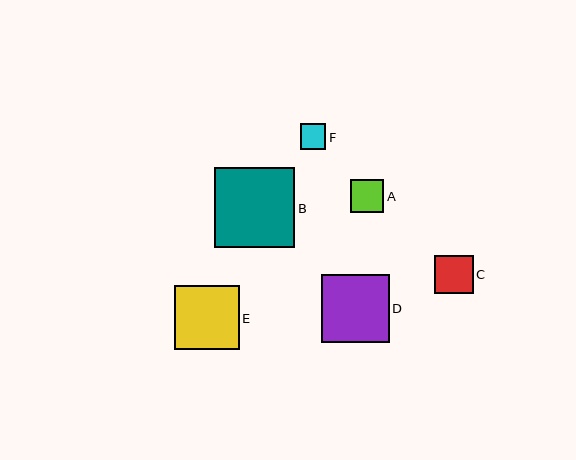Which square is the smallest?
Square F is the smallest with a size of approximately 26 pixels.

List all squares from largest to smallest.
From largest to smallest: B, D, E, C, A, F.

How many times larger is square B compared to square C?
Square B is approximately 2.1 times the size of square C.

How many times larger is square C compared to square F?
Square C is approximately 1.5 times the size of square F.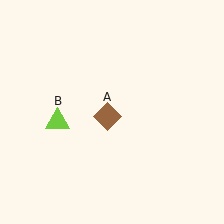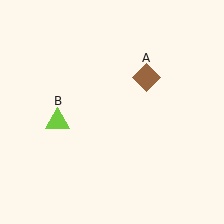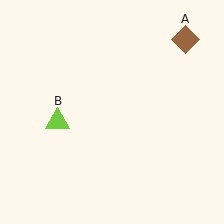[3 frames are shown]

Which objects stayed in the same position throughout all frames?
Lime triangle (object B) remained stationary.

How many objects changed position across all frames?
1 object changed position: brown diamond (object A).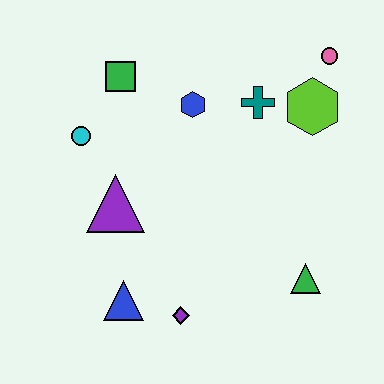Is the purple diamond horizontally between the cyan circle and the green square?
No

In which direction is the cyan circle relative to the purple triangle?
The cyan circle is above the purple triangle.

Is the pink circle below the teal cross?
No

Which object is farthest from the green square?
The green triangle is farthest from the green square.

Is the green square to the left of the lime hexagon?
Yes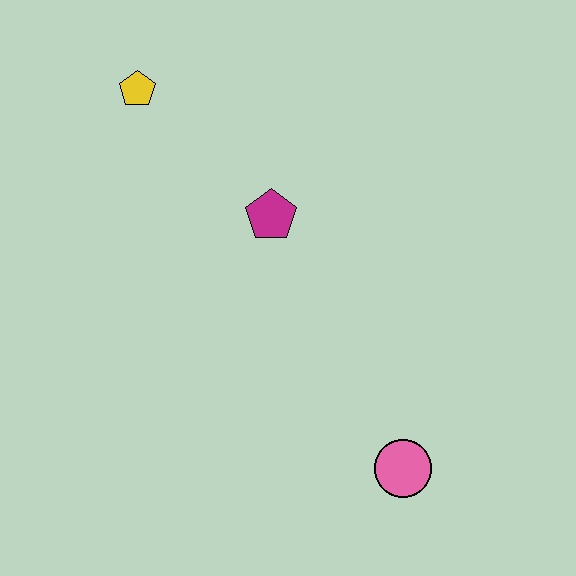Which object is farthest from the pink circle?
The yellow pentagon is farthest from the pink circle.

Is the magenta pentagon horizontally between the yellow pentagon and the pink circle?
Yes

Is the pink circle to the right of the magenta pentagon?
Yes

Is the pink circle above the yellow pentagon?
No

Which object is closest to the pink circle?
The magenta pentagon is closest to the pink circle.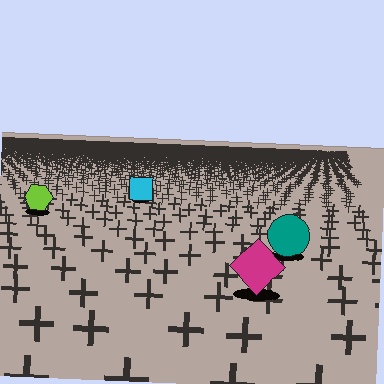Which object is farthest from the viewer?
The cyan square is farthest from the viewer. It appears smaller and the ground texture around it is denser.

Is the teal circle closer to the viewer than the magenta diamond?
No. The magenta diamond is closer — you can tell from the texture gradient: the ground texture is coarser near it.